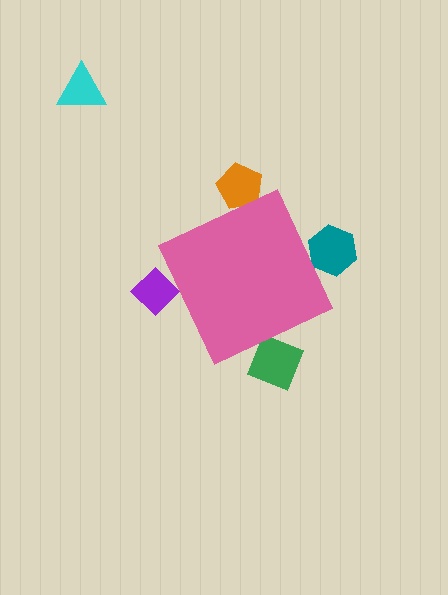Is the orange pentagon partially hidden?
Yes, the orange pentagon is partially hidden behind the pink diamond.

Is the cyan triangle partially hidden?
No, the cyan triangle is fully visible.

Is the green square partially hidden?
Yes, the green square is partially hidden behind the pink diamond.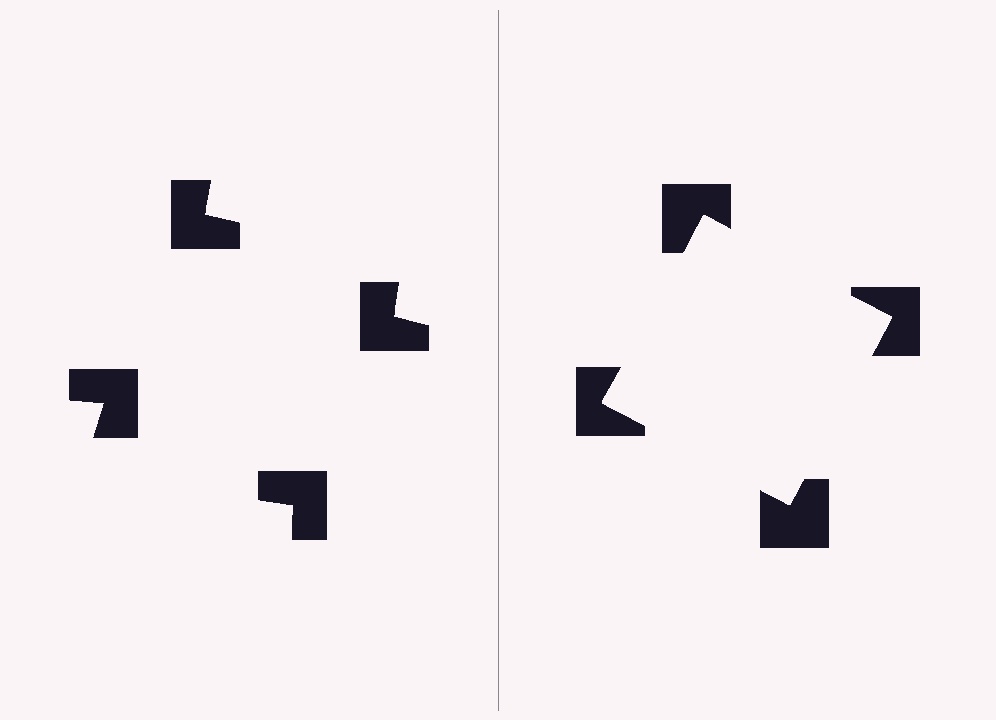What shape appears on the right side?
An illusory square.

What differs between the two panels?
The notched squares are positioned identically on both sides; only the wedge orientations differ. On the right they align to a square; on the left they are misaligned.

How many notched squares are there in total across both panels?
8 — 4 on each side.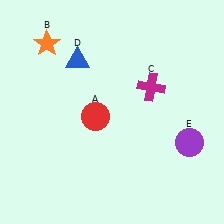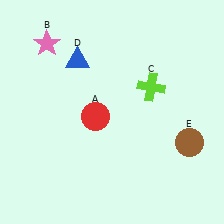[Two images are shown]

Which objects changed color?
B changed from orange to pink. C changed from magenta to lime. E changed from purple to brown.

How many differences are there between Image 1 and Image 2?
There are 3 differences between the two images.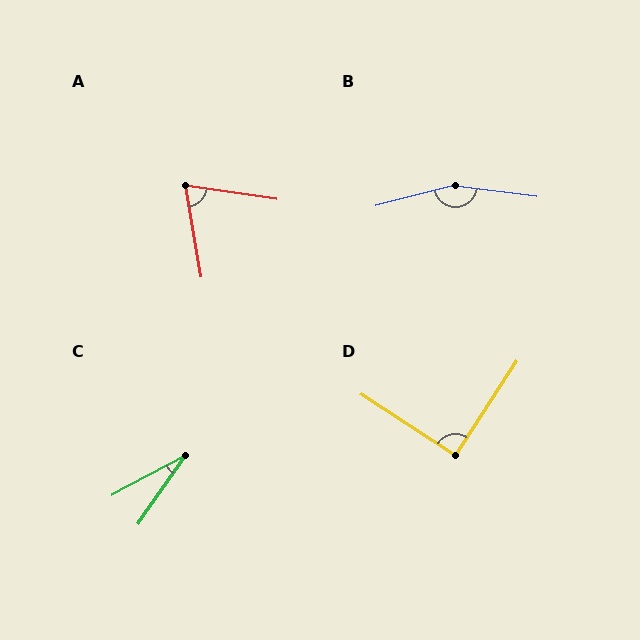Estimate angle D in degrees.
Approximately 90 degrees.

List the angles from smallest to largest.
C (27°), A (72°), D (90°), B (158°).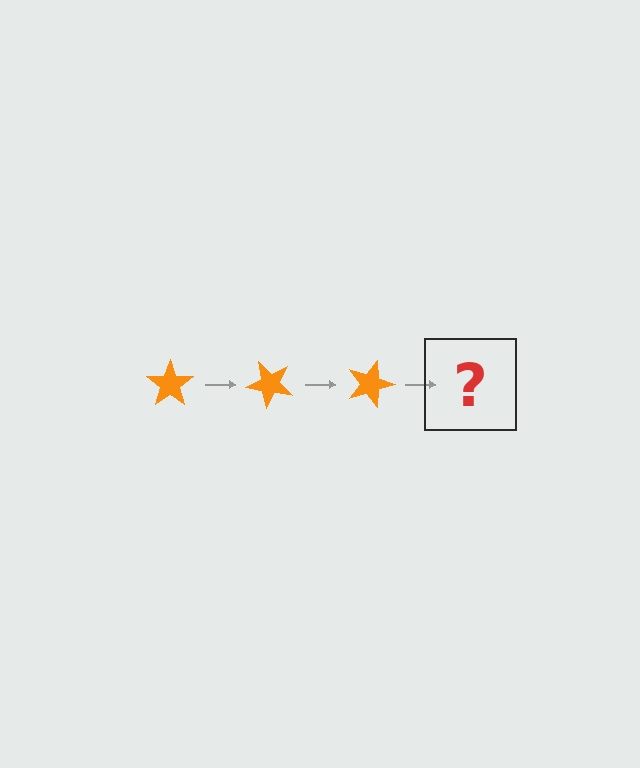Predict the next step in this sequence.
The next step is an orange star rotated 135 degrees.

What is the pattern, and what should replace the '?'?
The pattern is that the star rotates 45 degrees each step. The '?' should be an orange star rotated 135 degrees.